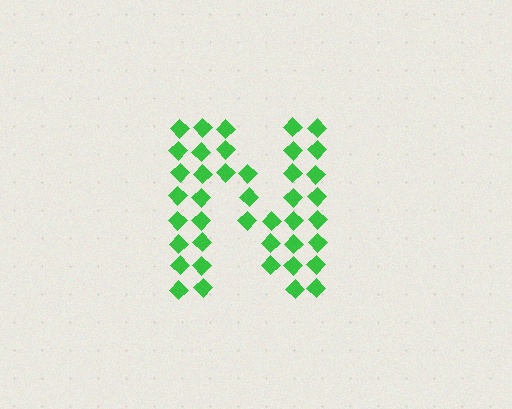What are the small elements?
The small elements are diamonds.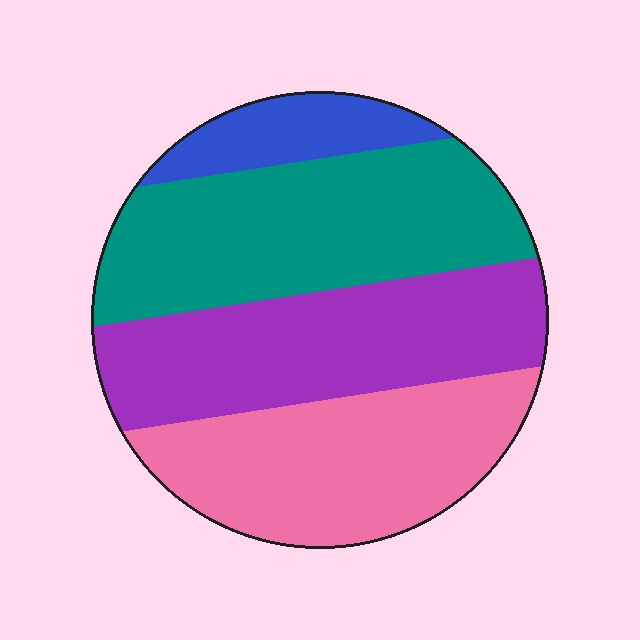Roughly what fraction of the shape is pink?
Pink covers around 30% of the shape.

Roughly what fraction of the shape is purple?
Purple covers roughly 30% of the shape.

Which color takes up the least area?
Blue, at roughly 10%.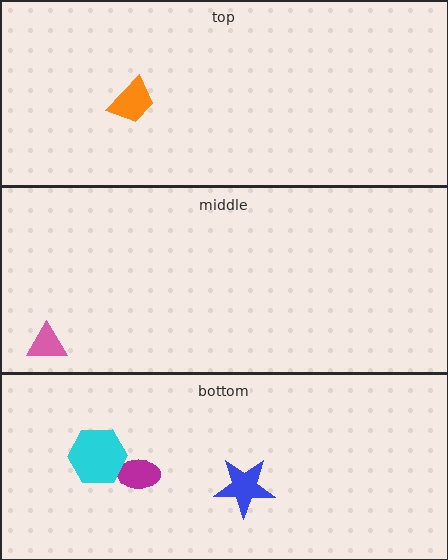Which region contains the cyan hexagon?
The bottom region.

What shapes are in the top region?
The orange trapezoid.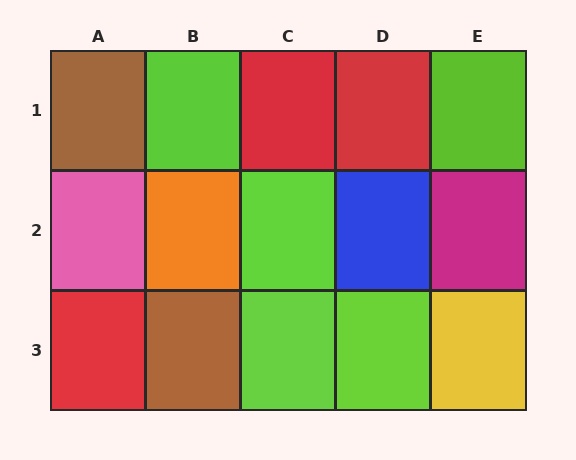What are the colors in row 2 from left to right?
Pink, orange, lime, blue, magenta.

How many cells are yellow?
1 cell is yellow.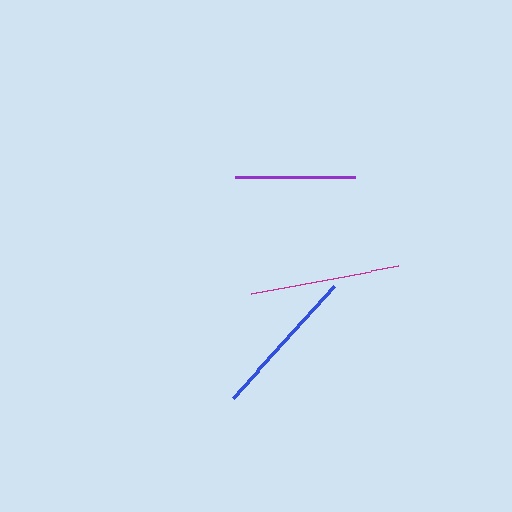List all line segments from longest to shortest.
From longest to shortest: blue, magenta, purple.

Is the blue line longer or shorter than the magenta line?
The blue line is longer than the magenta line.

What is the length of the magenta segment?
The magenta segment is approximately 150 pixels long.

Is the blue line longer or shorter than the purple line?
The blue line is longer than the purple line.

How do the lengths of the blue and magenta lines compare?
The blue and magenta lines are approximately the same length.